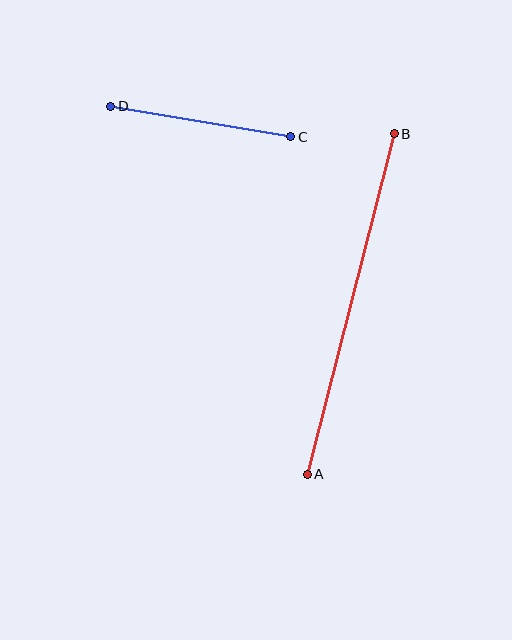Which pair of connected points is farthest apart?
Points A and B are farthest apart.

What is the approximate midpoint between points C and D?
The midpoint is at approximately (201, 122) pixels.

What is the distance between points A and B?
The distance is approximately 351 pixels.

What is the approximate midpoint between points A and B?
The midpoint is at approximately (351, 304) pixels.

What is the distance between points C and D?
The distance is approximately 183 pixels.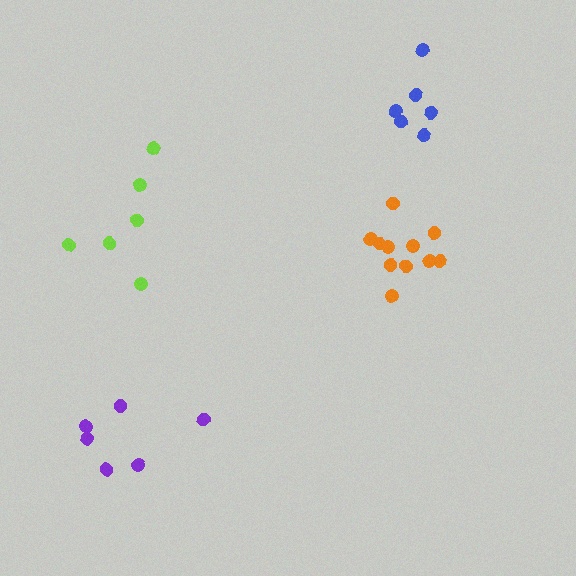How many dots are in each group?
Group 1: 6 dots, Group 2: 6 dots, Group 3: 6 dots, Group 4: 11 dots (29 total).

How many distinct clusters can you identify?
There are 4 distinct clusters.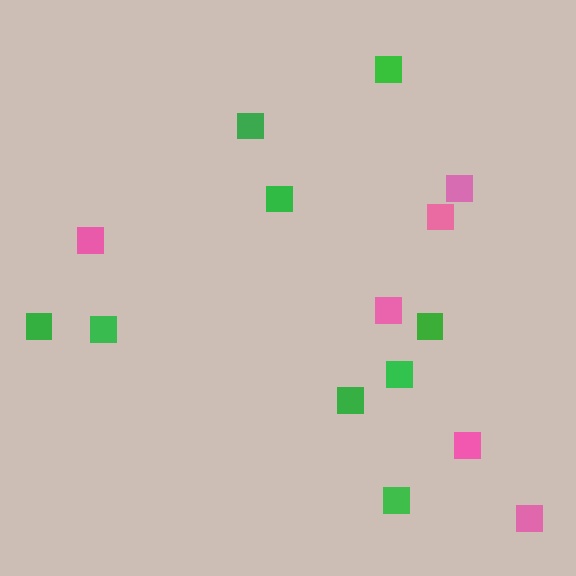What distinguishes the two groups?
There are 2 groups: one group of green squares (9) and one group of pink squares (6).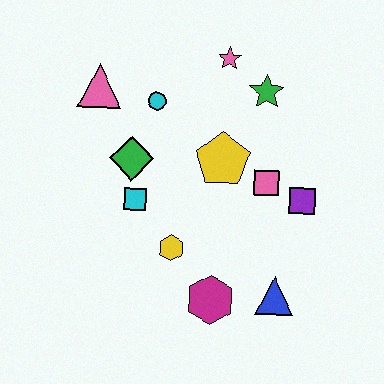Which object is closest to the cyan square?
The green diamond is closest to the cyan square.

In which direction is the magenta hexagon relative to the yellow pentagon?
The magenta hexagon is below the yellow pentagon.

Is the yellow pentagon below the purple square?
No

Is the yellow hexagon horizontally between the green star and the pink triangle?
Yes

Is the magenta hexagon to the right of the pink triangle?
Yes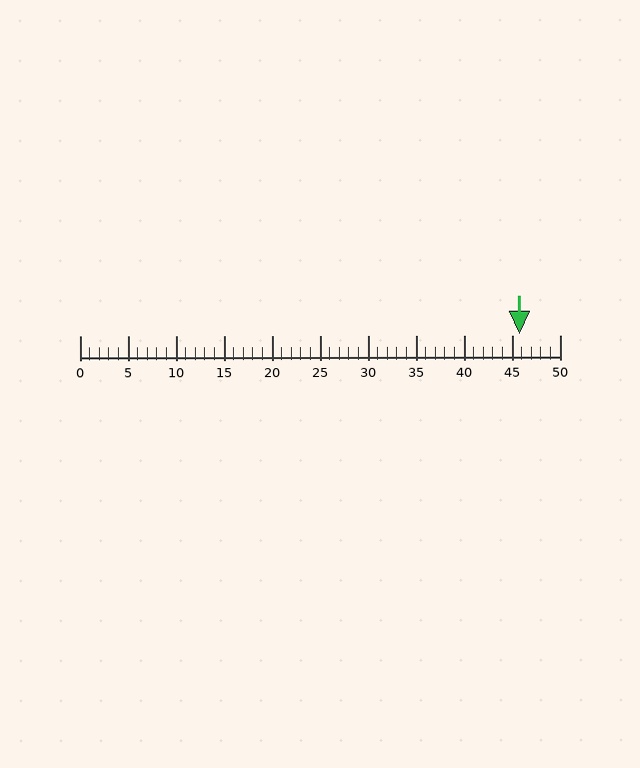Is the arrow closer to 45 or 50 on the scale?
The arrow is closer to 45.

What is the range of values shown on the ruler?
The ruler shows values from 0 to 50.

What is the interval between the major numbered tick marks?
The major tick marks are spaced 5 units apart.